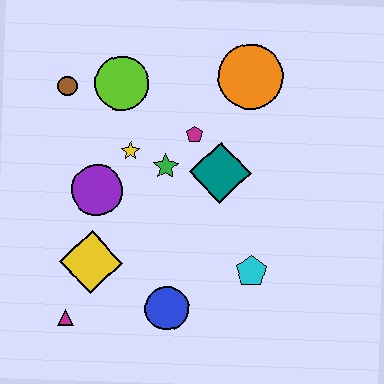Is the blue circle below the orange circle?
Yes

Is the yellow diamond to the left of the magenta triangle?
No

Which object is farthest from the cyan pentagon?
The brown circle is farthest from the cyan pentagon.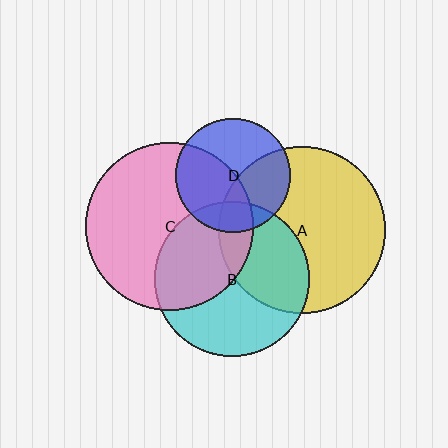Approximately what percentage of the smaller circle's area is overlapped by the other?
Approximately 40%.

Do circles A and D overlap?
Yes.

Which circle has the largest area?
Circle C (pink).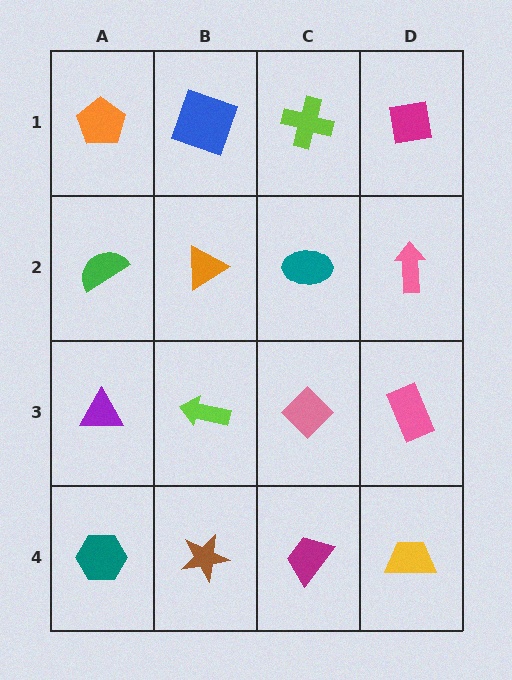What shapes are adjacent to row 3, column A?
A green semicircle (row 2, column A), a teal hexagon (row 4, column A), a lime arrow (row 3, column B).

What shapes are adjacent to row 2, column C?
A lime cross (row 1, column C), a pink diamond (row 3, column C), an orange triangle (row 2, column B), a pink arrow (row 2, column D).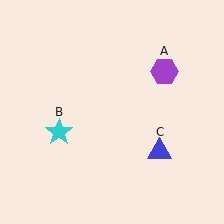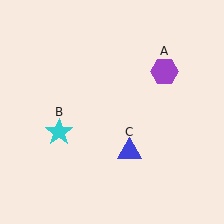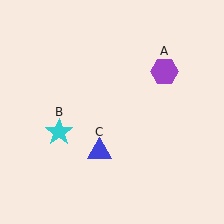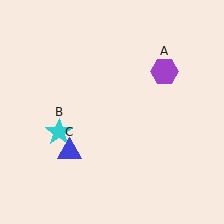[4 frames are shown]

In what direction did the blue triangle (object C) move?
The blue triangle (object C) moved left.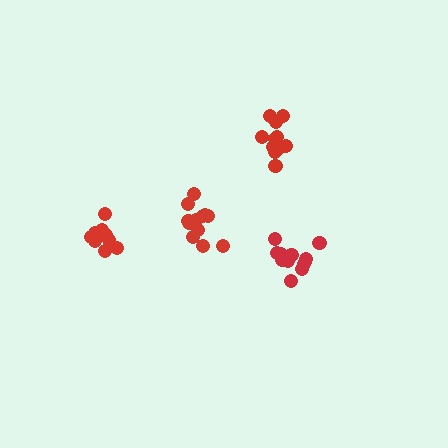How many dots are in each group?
Group 1: 9 dots, Group 2: 11 dots, Group 3: 13 dots, Group 4: 12 dots (45 total).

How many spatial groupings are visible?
There are 4 spatial groupings.